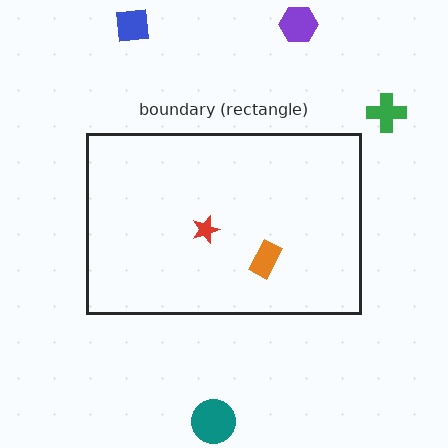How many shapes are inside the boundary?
2 inside, 4 outside.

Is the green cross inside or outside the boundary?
Outside.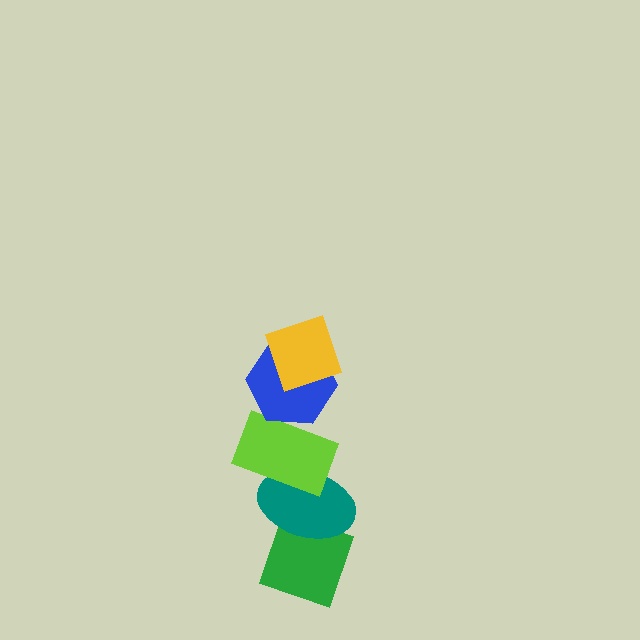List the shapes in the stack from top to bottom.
From top to bottom: the yellow diamond, the blue hexagon, the lime rectangle, the teal ellipse, the green diamond.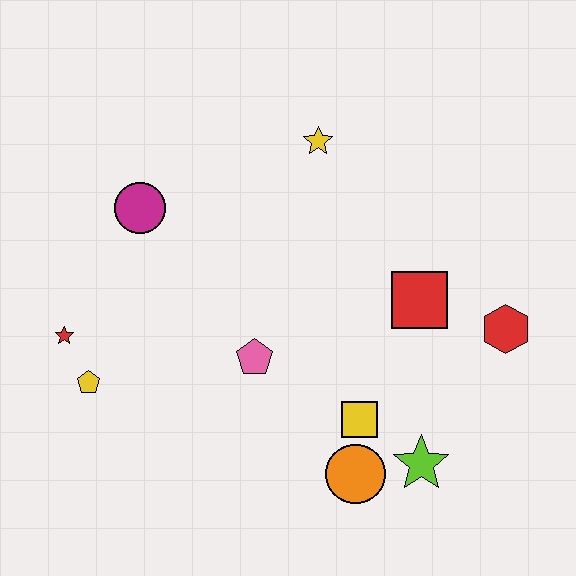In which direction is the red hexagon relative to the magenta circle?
The red hexagon is to the right of the magenta circle.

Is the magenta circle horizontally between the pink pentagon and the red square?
No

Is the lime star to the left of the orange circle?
No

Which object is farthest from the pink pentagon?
The red hexagon is farthest from the pink pentagon.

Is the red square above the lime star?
Yes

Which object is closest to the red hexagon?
The red square is closest to the red hexagon.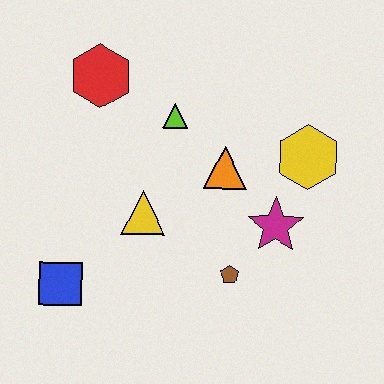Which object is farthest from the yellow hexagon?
The blue square is farthest from the yellow hexagon.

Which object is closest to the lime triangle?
The orange triangle is closest to the lime triangle.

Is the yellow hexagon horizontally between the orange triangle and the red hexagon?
No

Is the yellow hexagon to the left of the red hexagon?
No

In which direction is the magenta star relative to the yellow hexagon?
The magenta star is below the yellow hexagon.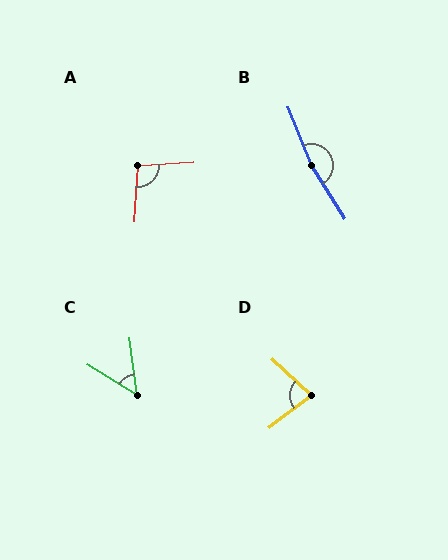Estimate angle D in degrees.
Approximately 79 degrees.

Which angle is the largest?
B, at approximately 169 degrees.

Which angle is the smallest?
C, at approximately 51 degrees.